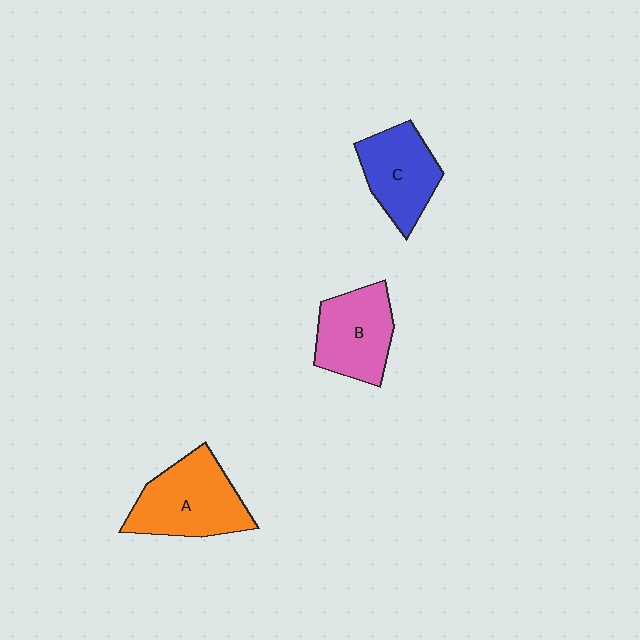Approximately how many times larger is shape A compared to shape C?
Approximately 1.3 times.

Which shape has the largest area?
Shape A (orange).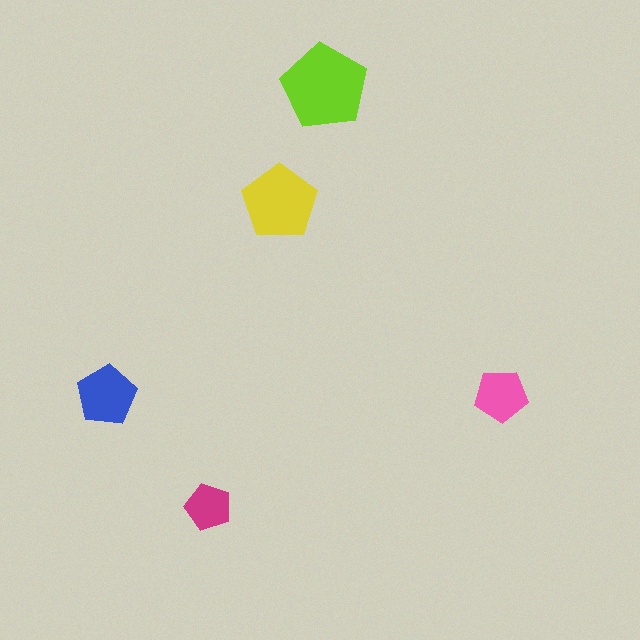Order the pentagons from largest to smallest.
the lime one, the yellow one, the blue one, the pink one, the magenta one.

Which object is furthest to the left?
The blue pentagon is leftmost.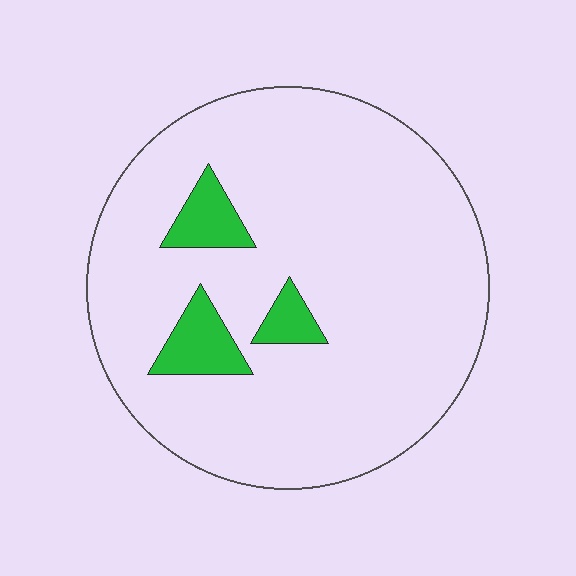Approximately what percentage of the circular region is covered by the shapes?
Approximately 10%.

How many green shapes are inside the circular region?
3.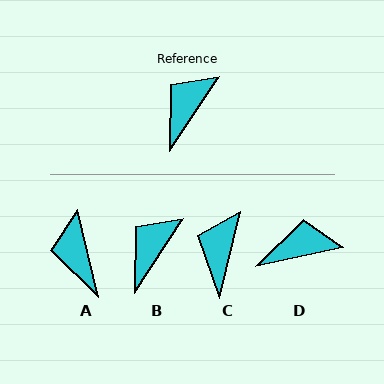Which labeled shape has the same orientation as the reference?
B.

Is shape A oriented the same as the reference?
No, it is off by about 47 degrees.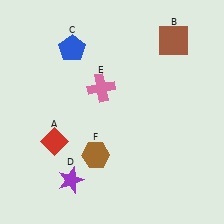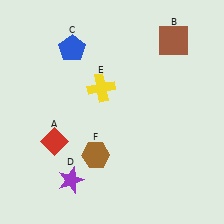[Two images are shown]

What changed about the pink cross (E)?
In Image 1, E is pink. In Image 2, it changed to yellow.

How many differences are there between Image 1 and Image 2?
There is 1 difference between the two images.